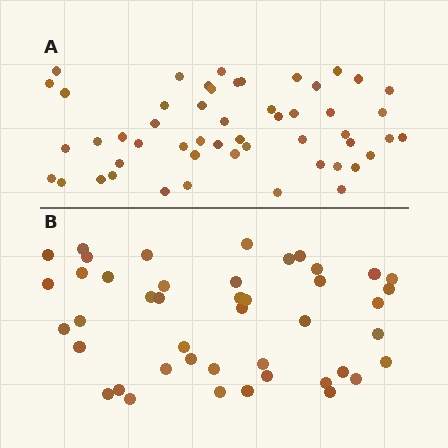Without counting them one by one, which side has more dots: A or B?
Region A (the top region) has more dots.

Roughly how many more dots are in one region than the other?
Region A has roughly 8 or so more dots than region B.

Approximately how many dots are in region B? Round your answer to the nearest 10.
About 40 dots. (The exact count is 44, which rounds to 40.)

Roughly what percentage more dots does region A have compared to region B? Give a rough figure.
About 20% more.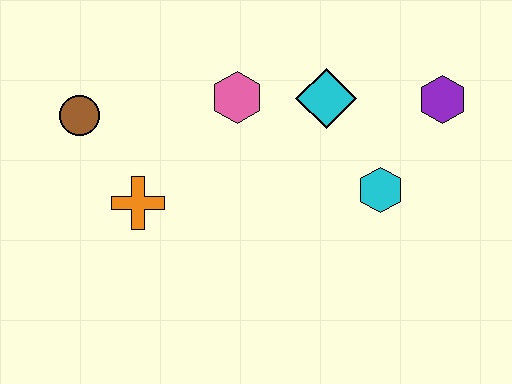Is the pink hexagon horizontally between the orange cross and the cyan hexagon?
Yes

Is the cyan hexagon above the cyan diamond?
No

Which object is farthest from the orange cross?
The purple hexagon is farthest from the orange cross.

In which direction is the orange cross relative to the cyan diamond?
The orange cross is to the left of the cyan diamond.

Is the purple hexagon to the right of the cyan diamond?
Yes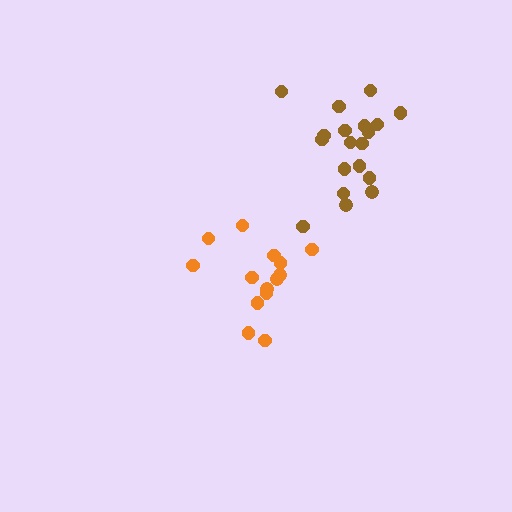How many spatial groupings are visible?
There are 2 spatial groupings.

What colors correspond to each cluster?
The clusters are colored: brown, orange.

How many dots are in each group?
Group 1: 19 dots, Group 2: 14 dots (33 total).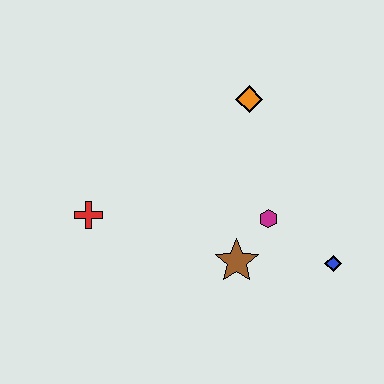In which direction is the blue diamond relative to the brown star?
The blue diamond is to the right of the brown star.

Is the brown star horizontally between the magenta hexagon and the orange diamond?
No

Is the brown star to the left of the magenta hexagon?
Yes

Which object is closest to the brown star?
The magenta hexagon is closest to the brown star.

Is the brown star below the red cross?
Yes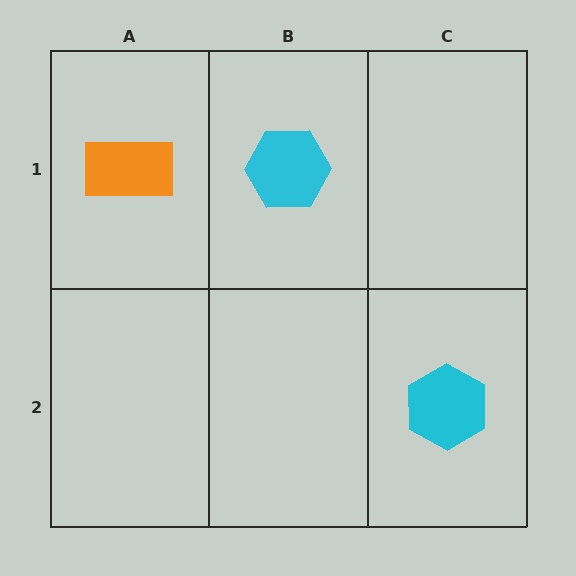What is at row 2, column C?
A cyan hexagon.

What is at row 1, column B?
A cyan hexagon.